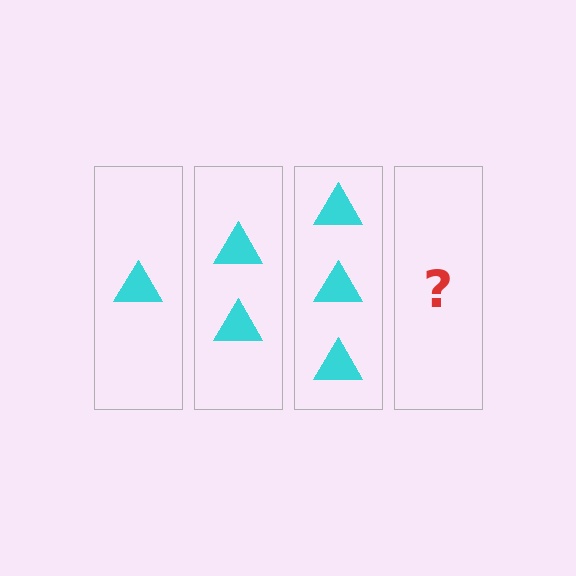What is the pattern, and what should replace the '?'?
The pattern is that each step adds one more triangle. The '?' should be 4 triangles.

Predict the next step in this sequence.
The next step is 4 triangles.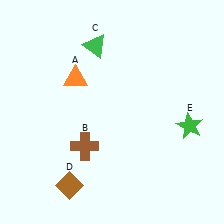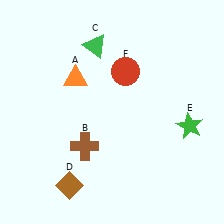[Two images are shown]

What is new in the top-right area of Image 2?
A red circle (F) was added in the top-right area of Image 2.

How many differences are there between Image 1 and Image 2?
There is 1 difference between the two images.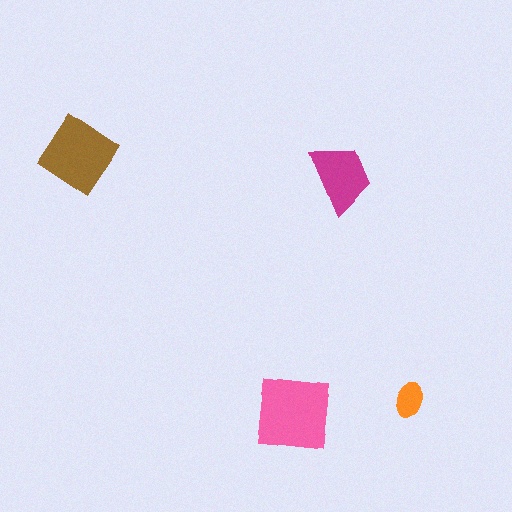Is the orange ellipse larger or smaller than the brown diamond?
Smaller.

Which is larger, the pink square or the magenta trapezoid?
The pink square.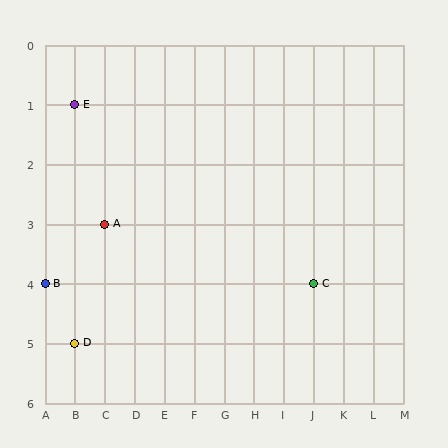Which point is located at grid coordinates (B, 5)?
Point D is at (B, 5).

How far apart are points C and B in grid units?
Points C and B are 9 columns apart.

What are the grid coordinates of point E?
Point E is at grid coordinates (B, 1).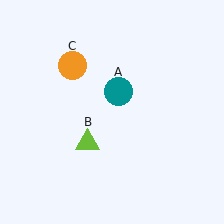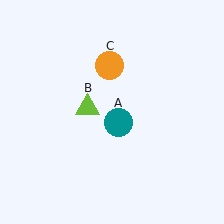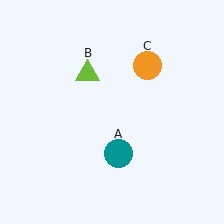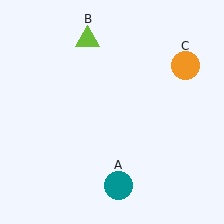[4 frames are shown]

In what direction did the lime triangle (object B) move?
The lime triangle (object B) moved up.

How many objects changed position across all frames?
3 objects changed position: teal circle (object A), lime triangle (object B), orange circle (object C).